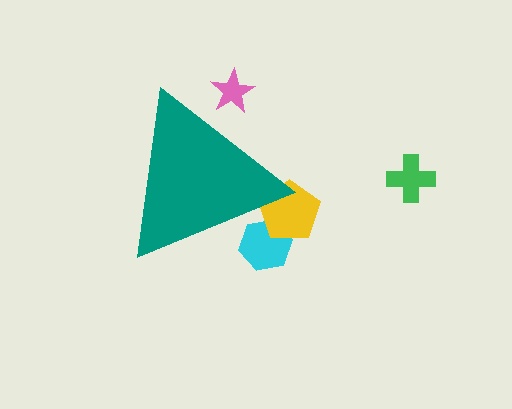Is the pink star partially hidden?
Yes, the pink star is partially hidden behind the teal triangle.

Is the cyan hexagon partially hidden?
Yes, the cyan hexagon is partially hidden behind the teal triangle.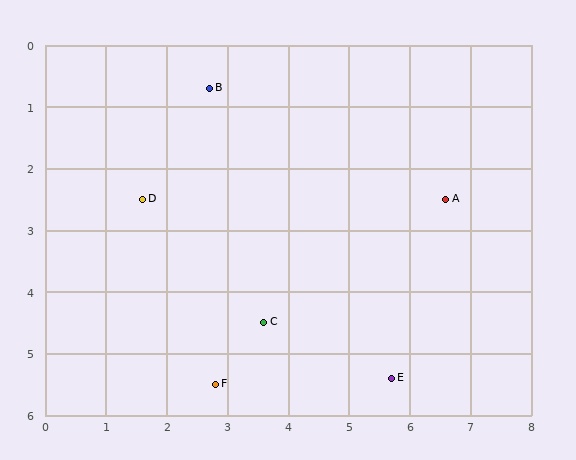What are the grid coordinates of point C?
Point C is at approximately (3.6, 4.5).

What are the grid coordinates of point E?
Point E is at approximately (5.7, 5.4).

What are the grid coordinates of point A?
Point A is at approximately (6.6, 2.5).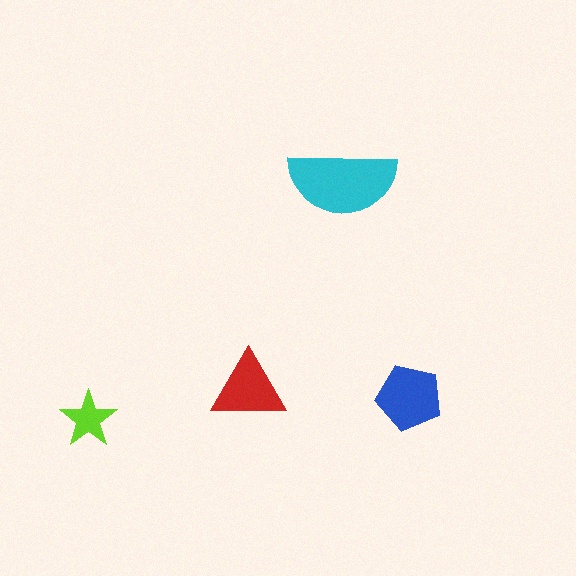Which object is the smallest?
The lime star.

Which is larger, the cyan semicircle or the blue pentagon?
The cyan semicircle.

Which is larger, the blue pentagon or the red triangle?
The blue pentagon.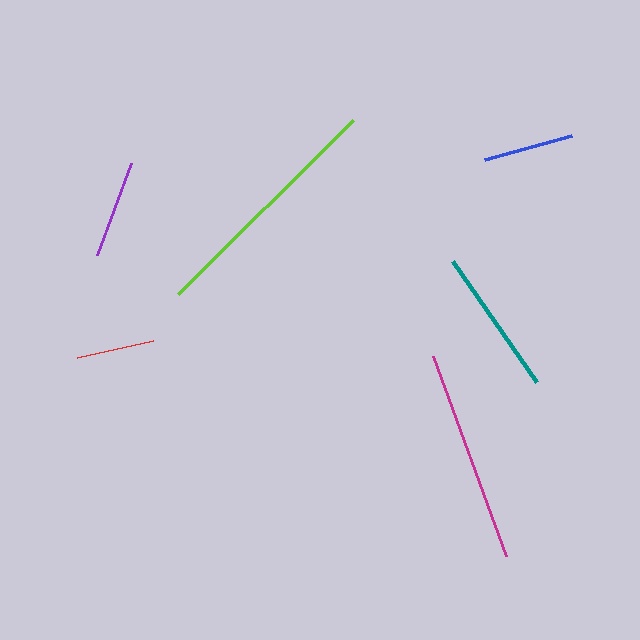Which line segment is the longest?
The lime line is the longest at approximately 247 pixels.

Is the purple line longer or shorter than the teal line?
The teal line is longer than the purple line.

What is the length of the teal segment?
The teal segment is approximately 148 pixels long.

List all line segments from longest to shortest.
From longest to shortest: lime, magenta, teal, purple, blue, red.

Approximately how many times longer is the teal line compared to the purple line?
The teal line is approximately 1.5 times the length of the purple line.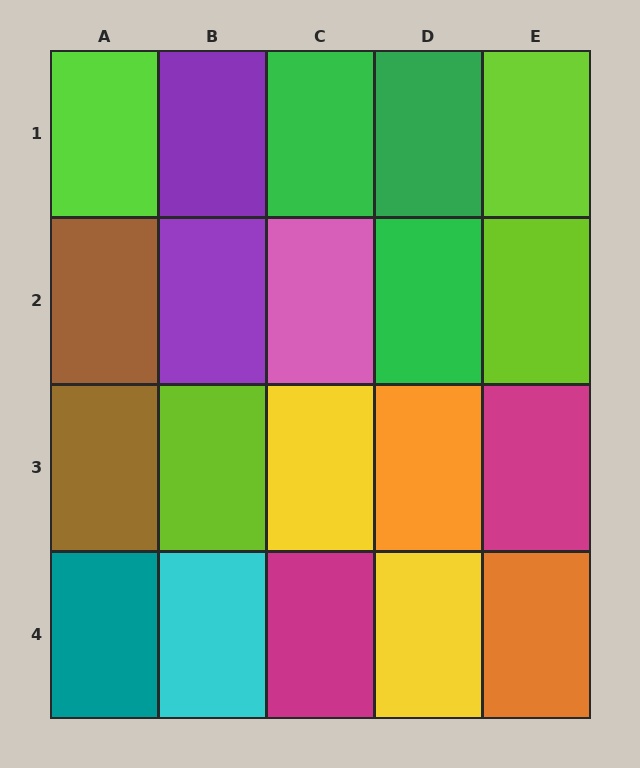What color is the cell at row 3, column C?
Yellow.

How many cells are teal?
1 cell is teal.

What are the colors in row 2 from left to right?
Brown, purple, pink, green, lime.